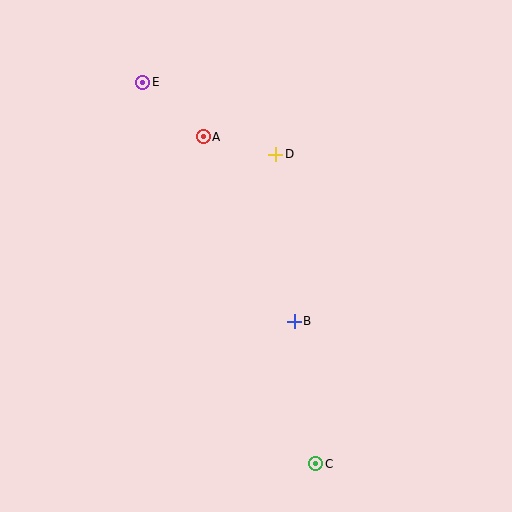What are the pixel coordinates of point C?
Point C is at (316, 464).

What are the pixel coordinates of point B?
Point B is at (294, 321).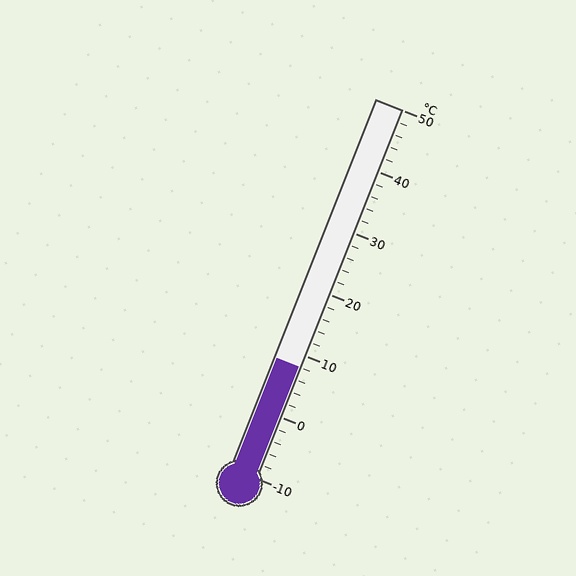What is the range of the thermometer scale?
The thermometer scale ranges from -10°C to 50°C.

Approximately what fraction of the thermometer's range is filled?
The thermometer is filled to approximately 30% of its range.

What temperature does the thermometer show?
The thermometer shows approximately 8°C.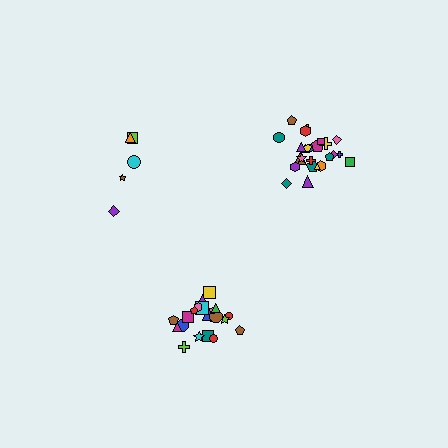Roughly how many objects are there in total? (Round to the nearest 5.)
Roughly 50 objects in total.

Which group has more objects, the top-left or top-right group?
The top-right group.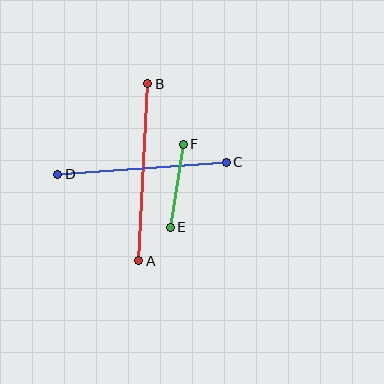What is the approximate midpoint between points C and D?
The midpoint is at approximately (142, 168) pixels.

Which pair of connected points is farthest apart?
Points A and B are farthest apart.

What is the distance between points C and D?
The distance is approximately 169 pixels.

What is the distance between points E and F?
The distance is approximately 84 pixels.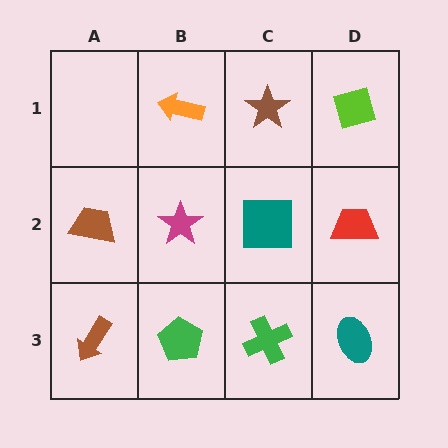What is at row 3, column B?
A green pentagon.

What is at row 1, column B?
An orange arrow.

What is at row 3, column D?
A teal ellipse.